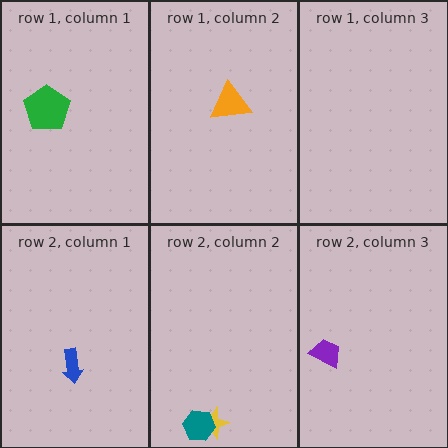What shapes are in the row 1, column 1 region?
The green pentagon.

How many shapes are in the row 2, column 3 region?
1.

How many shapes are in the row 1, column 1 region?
1.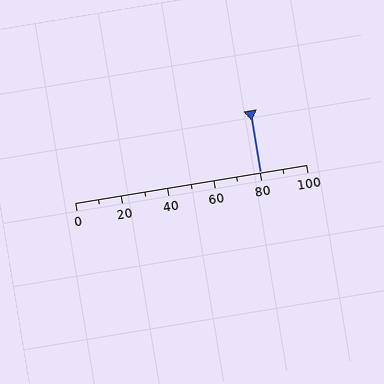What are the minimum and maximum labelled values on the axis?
The axis runs from 0 to 100.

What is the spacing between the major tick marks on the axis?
The major ticks are spaced 20 apart.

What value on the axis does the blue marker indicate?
The marker indicates approximately 80.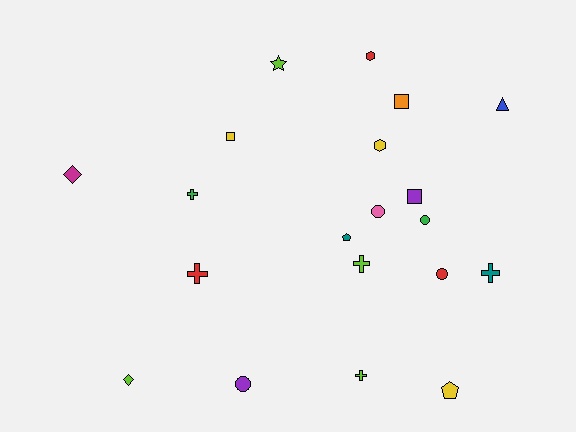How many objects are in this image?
There are 20 objects.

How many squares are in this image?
There are 3 squares.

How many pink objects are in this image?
There is 1 pink object.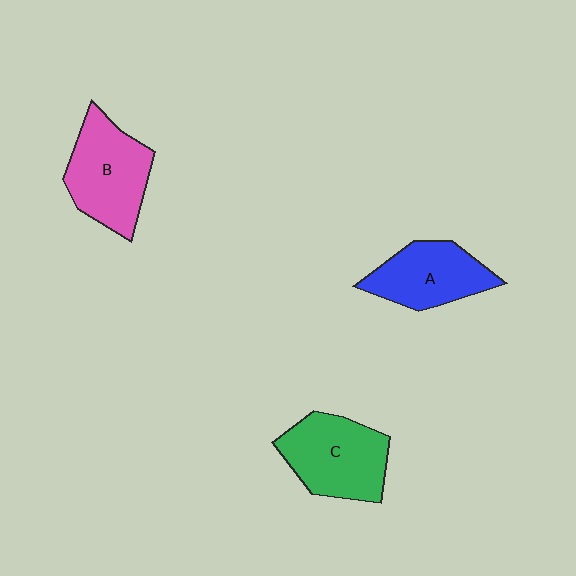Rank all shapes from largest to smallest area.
From largest to smallest: B (pink), C (green), A (blue).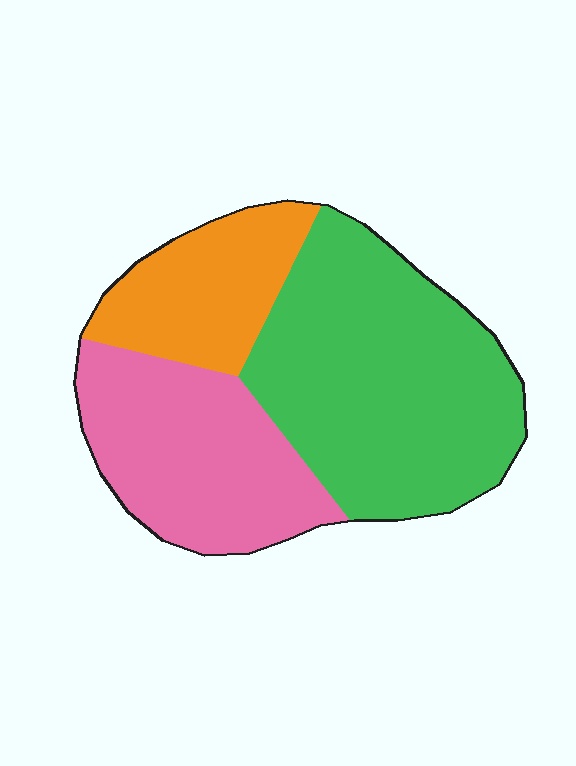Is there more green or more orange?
Green.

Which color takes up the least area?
Orange, at roughly 20%.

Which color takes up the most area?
Green, at roughly 50%.